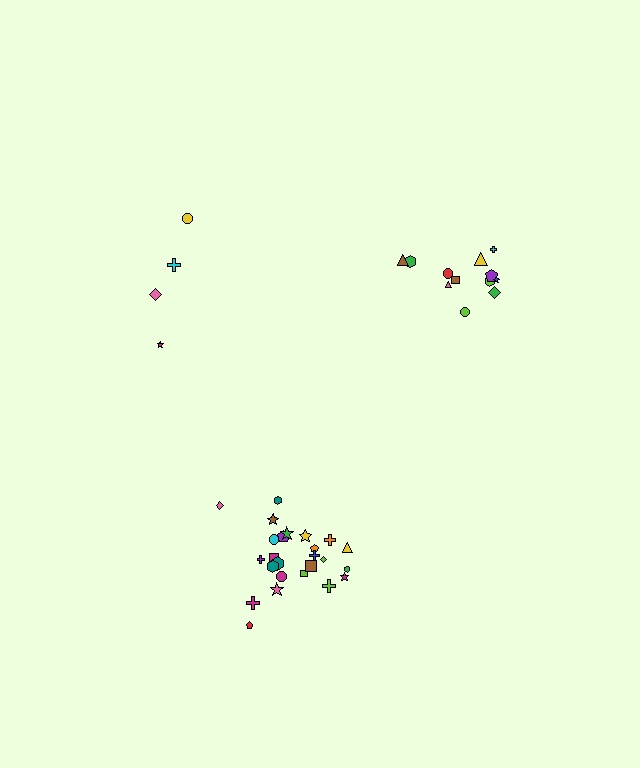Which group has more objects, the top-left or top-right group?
The top-right group.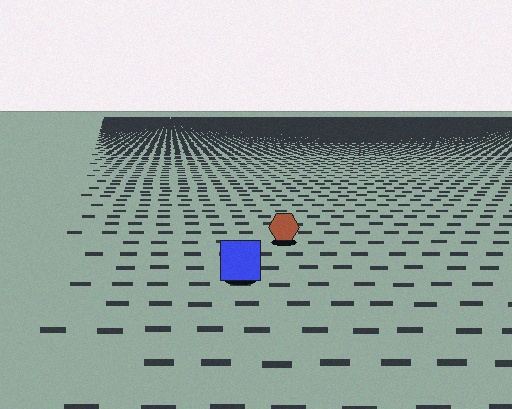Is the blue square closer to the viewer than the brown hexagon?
Yes. The blue square is closer — you can tell from the texture gradient: the ground texture is coarser near it.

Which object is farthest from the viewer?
The brown hexagon is farthest from the viewer. It appears smaller and the ground texture around it is denser.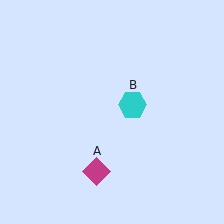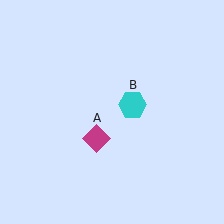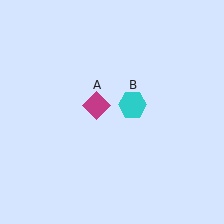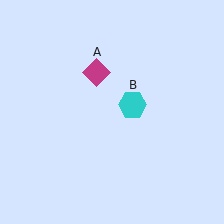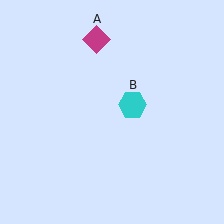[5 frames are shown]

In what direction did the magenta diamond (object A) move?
The magenta diamond (object A) moved up.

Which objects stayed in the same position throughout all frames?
Cyan hexagon (object B) remained stationary.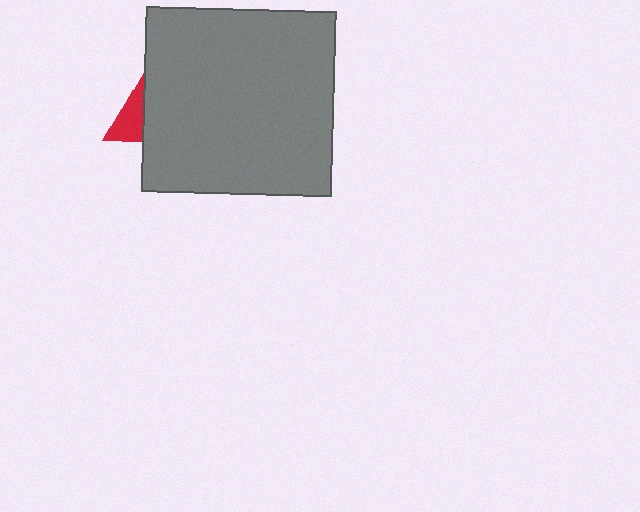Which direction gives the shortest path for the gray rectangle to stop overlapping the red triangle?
Moving right gives the shortest separation.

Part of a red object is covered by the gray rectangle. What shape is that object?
It is a triangle.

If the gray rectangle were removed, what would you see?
You would see the complete red triangle.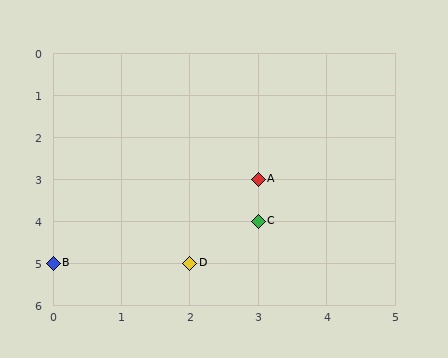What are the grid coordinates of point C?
Point C is at grid coordinates (3, 4).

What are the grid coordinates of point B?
Point B is at grid coordinates (0, 5).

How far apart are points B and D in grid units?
Points B and D are 2 columns apart.